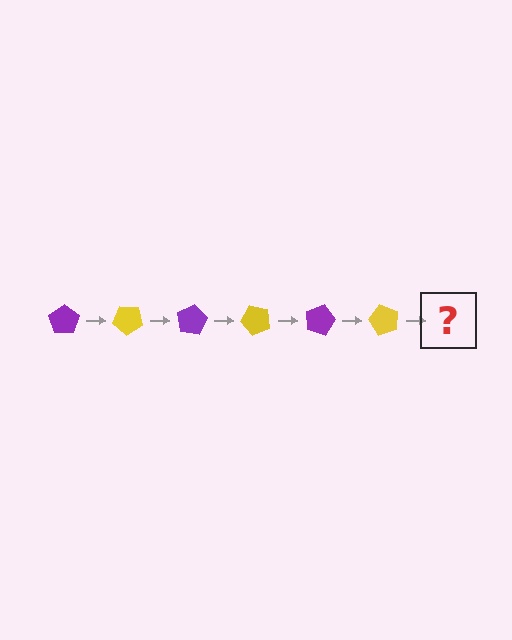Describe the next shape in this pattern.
It should be a purple pentagon, rotated 240 degrees from the start.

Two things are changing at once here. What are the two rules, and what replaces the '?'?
The two rules are that it rotates 40 degrees each step and the color cycles through purple and yellow. The '?' should be a purple pentagon, rotated 240 degrees from the start.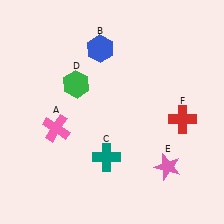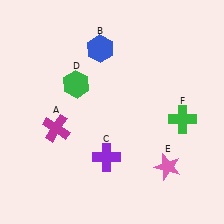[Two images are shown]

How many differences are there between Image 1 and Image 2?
There are 3 differences between the two images.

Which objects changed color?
A changed from pink to magenta. C changed from teal to purple. F changed from red to green.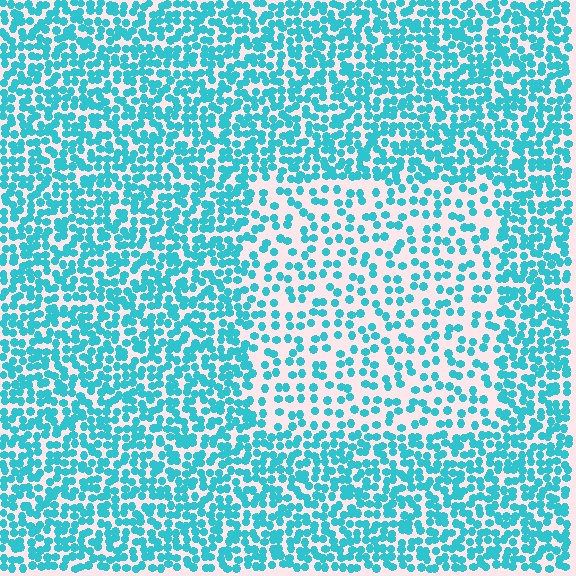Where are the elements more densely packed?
The elements are more densely packed outside the rectangle boundary.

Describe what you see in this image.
The image contains small cyan elements arranged at two different densities. A rectangle-shaped region is visible where the elements are less densely packed than the surrounding area.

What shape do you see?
I see a rectangle.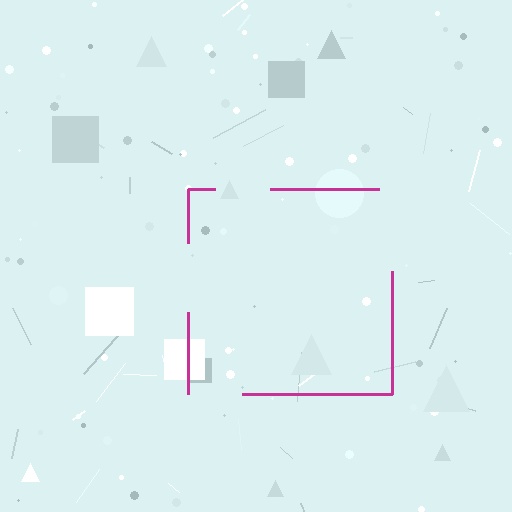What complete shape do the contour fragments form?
The contour fragments form a square.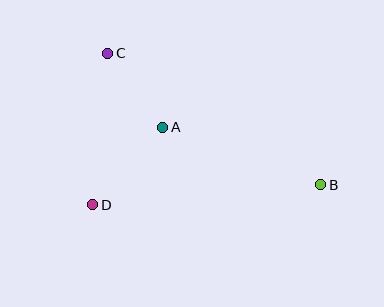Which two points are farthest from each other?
Points B and C are farthest from each other.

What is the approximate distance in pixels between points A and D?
The distance between A and D is approximately 104 pixels.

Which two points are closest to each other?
Points A and C are closest to each other.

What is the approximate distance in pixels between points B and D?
The distance between B and D is approximately 229 pixels.